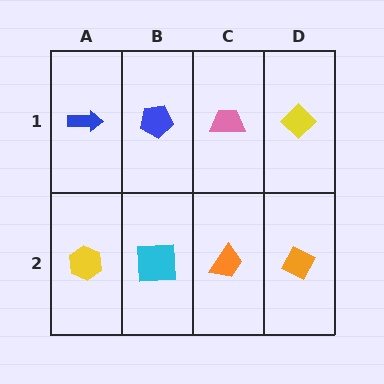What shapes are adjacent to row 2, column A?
A blue arrow (row 1, column A), a cyan square (row 2, column B).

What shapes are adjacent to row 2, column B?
A blue pentagon (row 1, column B), a yellow hexagon (row 2, column A), an orange trapezoid (row 2, column C).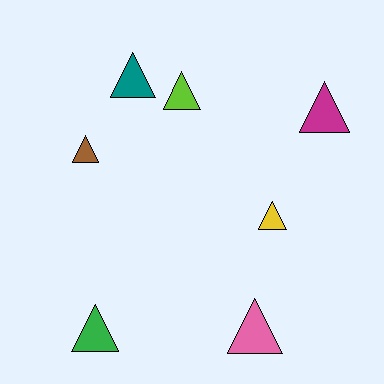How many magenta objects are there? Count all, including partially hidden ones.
There is 1 magenta object.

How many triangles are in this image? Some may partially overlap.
There are 7 triangles.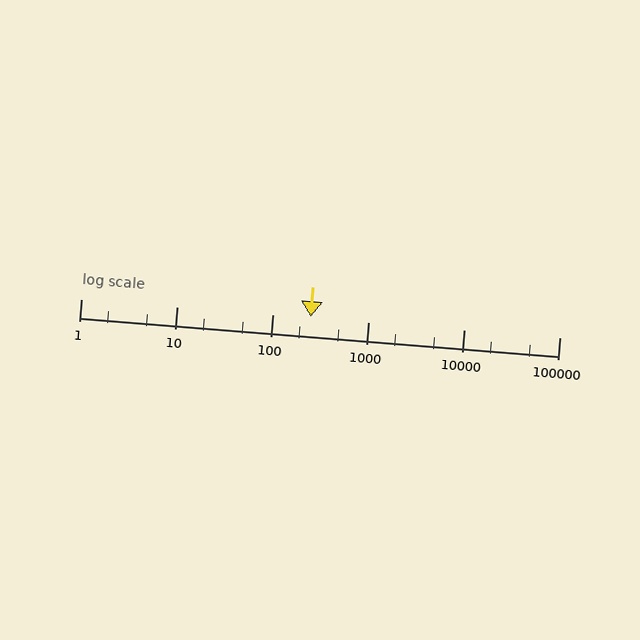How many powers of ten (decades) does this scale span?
The scale spans 5 decades, from 1 to 100000.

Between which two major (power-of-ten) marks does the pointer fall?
The pointer is between 100 and 1000.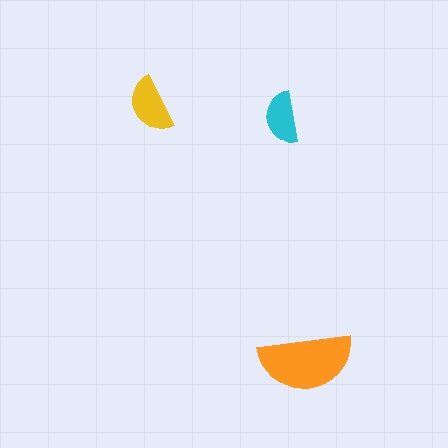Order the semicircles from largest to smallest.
the orange one, the yellow one, the cyan one.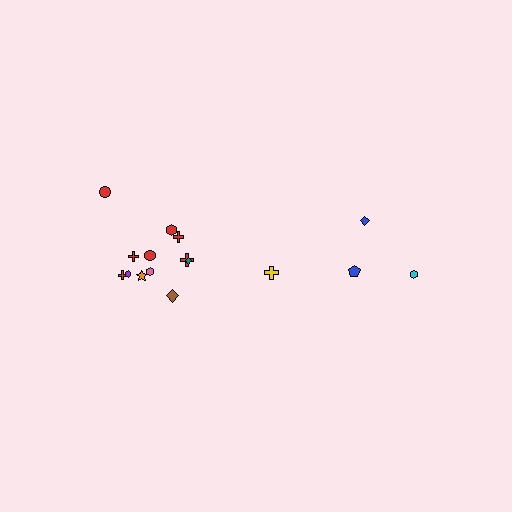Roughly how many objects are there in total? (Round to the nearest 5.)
Roughly 15 objects in total.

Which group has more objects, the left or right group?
The left group.